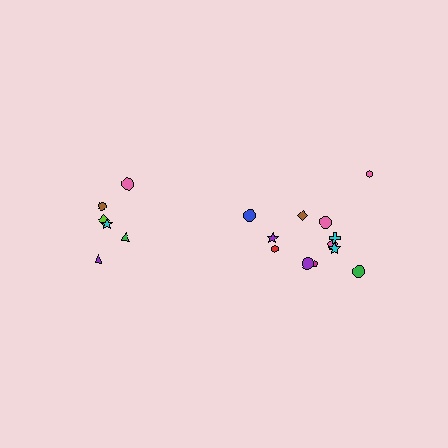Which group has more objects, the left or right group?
The right group.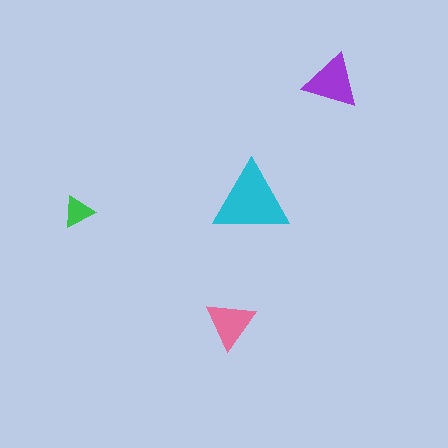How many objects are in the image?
There are 4 objects in the image.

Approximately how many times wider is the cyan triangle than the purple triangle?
About 1.5 times wider.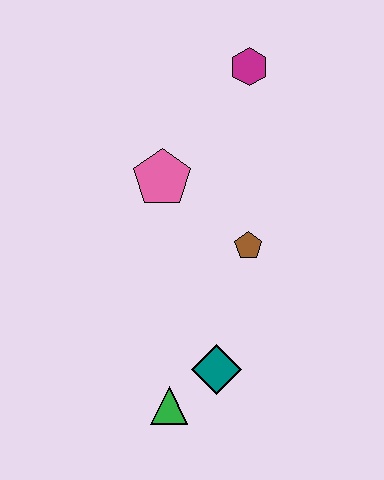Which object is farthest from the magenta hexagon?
The green triangle is farthest from the magenta hexagon.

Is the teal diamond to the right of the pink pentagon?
Yes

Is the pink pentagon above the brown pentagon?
Yes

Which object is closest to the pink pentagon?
The brown pentagon is closest to the pink pentagon.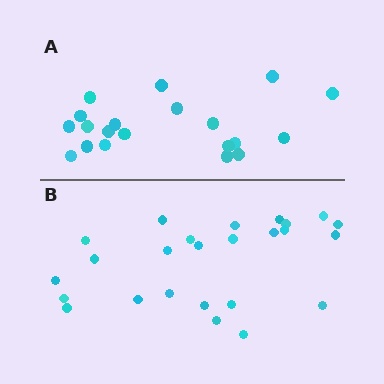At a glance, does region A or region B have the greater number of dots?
Region B (the bottom region) has more dots.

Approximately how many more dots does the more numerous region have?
Region B has about 5 more dots than region A.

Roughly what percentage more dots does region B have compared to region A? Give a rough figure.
About 25% more.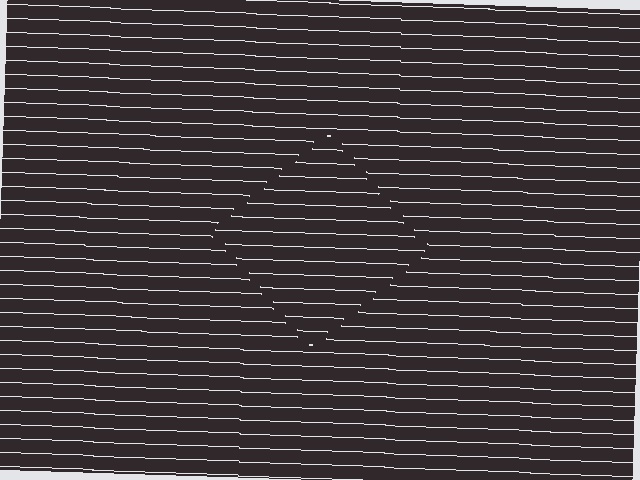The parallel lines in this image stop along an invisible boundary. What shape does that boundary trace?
An illusory square. The interior of the shape contains the same grating, shifted by half a period — the contour is defined by the phase discontinuity where line-ends from the inner and outer gratings abut.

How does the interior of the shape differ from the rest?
The interior of the shape contains the same grating, shifted by half a period — the contour is defined by the phase discontinuity where line-ends from the inner and outer gratings abut.